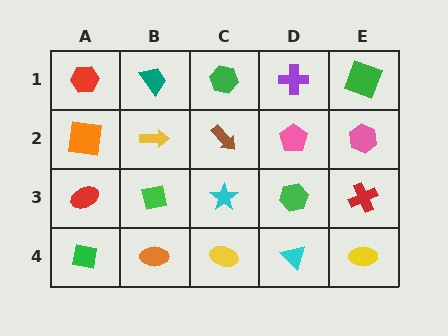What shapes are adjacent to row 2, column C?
A green hexagon (row 1, column C), a cyan star (row 3, column C), a yellow arrow (row 2, column B), a pink pentagon (row 2, column D).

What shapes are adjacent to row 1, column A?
An orange square (row 2, column A), a teal trapezoid (row 1, column B).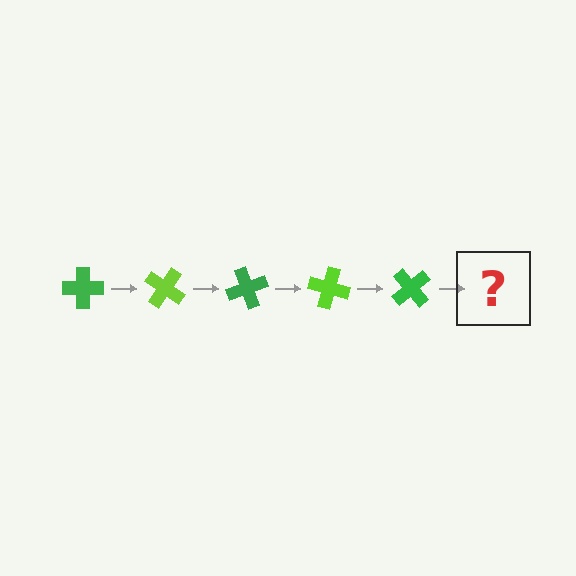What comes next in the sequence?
The next element should be a lime cross, rotated 175 degrees from the start.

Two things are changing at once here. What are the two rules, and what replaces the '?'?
The two rules are that it rotates 35 degrees each step and the color cycles through green and lime. The '?' should be a lime cross, rotated 175 degrees from the start.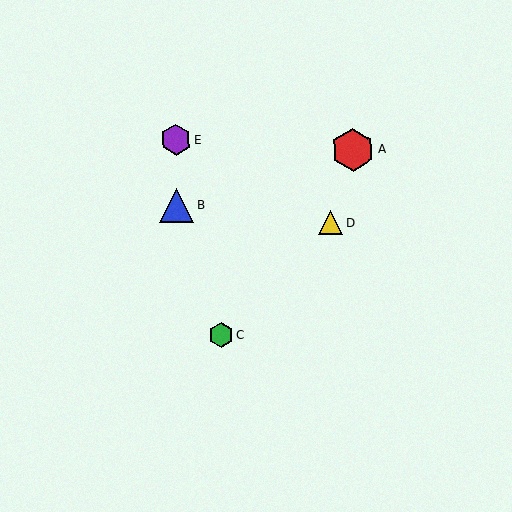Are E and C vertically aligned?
No, E is at x≈176 and C is at x≈221.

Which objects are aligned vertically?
Objects B, E are aligned vertically.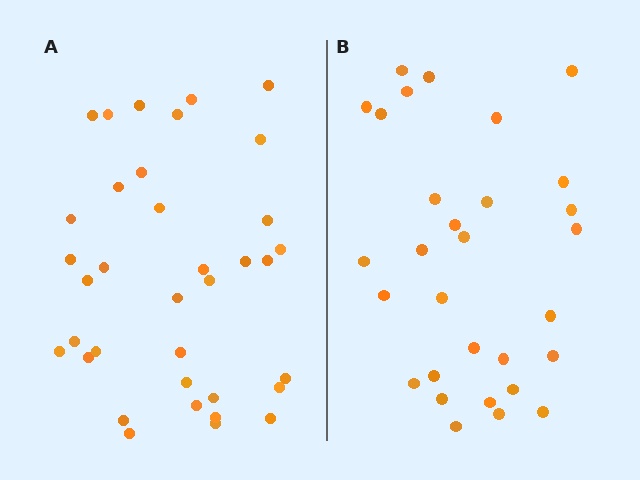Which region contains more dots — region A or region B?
Region A (the left region) has more dots.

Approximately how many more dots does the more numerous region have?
Region A has about 6 more dots than region B.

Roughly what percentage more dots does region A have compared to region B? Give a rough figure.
About 20% more.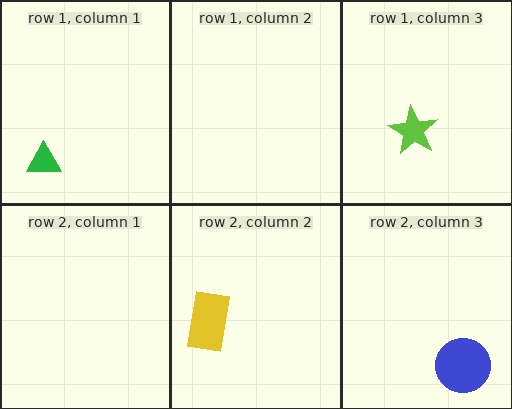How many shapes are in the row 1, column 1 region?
1.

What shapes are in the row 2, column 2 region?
The yellow rectangle.